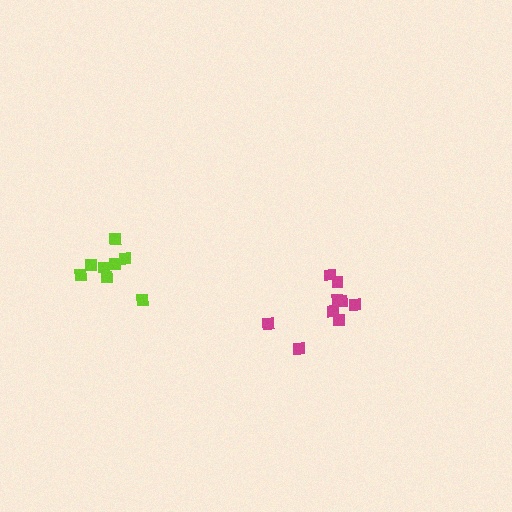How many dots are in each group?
Group 1: 9 dots, Group 2: 8 dots (17 total).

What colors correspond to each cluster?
The clusters are colored: magenta, lime.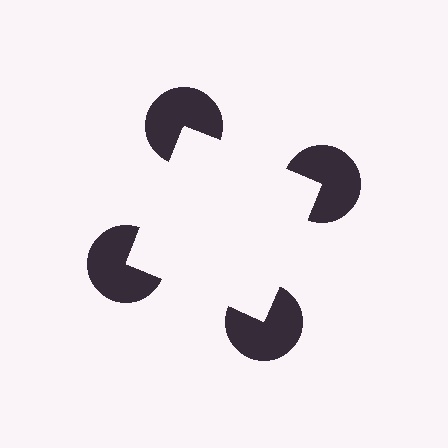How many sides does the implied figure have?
4 sides.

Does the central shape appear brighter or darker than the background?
It typically appears slightly brighter than the background, even though no actual brightness change is drawn.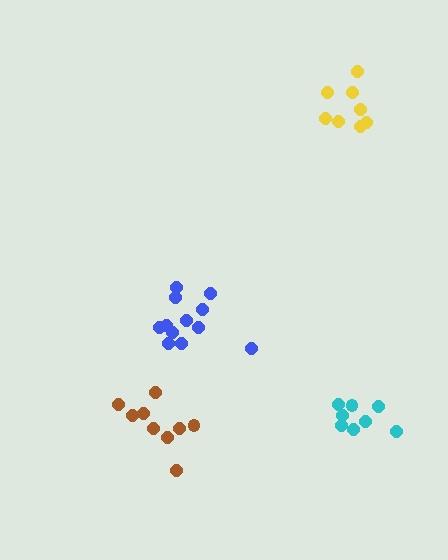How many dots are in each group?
Group 1: 8 dots, Group 2: 12 dots, Group 3: 8 dots, Group 4: 9 dots (37 total).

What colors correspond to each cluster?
The clusters are colored: cyan, blue, yellow, brown.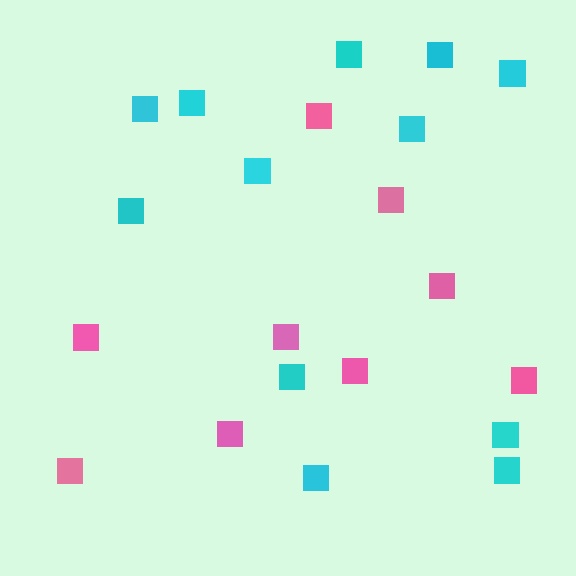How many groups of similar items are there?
There are 2 groups: one group of cyan squares (12) and one group of pink squares (9).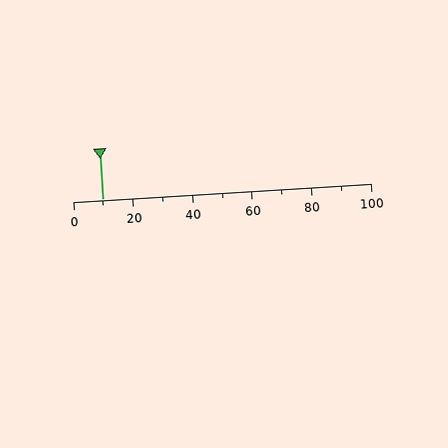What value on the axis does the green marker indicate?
The marker indicates approximately 10.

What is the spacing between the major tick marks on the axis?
The major ticks are spaced 20 apart.